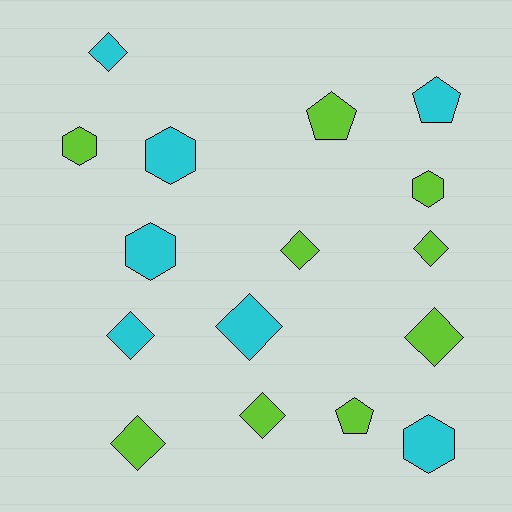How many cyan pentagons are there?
There is 1 cyan pentagon.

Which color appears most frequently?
Lime, with 9 objects.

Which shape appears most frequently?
Diamond, with 8 objects.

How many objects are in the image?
There are 16 objects.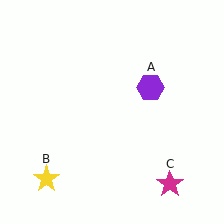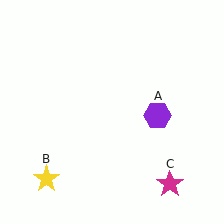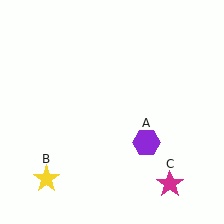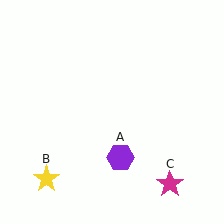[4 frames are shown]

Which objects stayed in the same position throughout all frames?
Yellow star (object B) and magenta star (object C) remained stationary.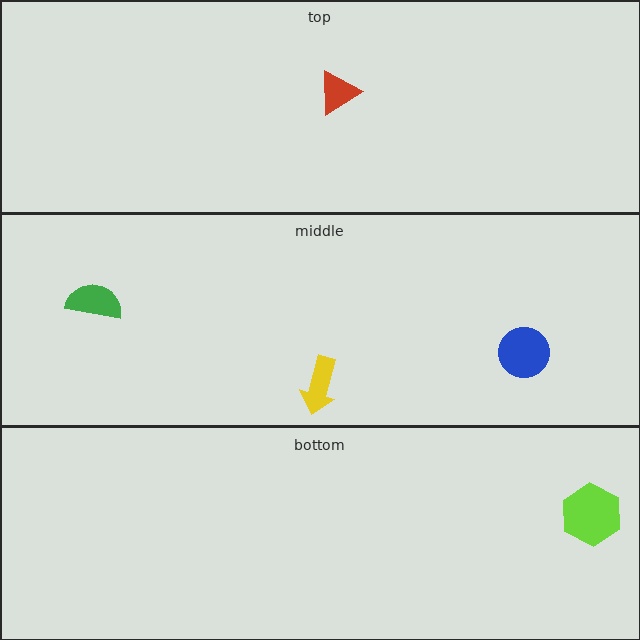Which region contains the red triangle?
The top region.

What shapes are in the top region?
The red triangle.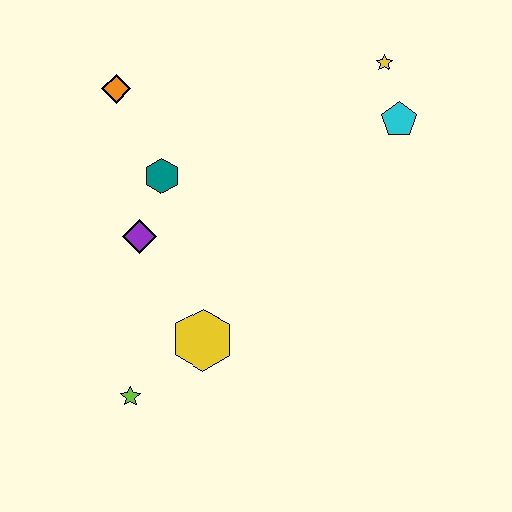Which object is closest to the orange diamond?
The teal hexagon is closest to the orange diamond.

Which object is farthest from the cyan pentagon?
The lime star is farthest from the cyan pentagon.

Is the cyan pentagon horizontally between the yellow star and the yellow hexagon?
No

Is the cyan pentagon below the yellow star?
Yes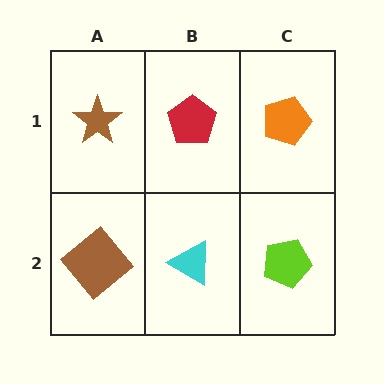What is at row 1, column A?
A brown star.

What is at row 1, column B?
A red pentagon.